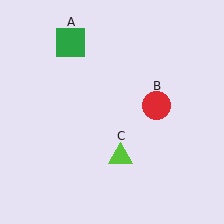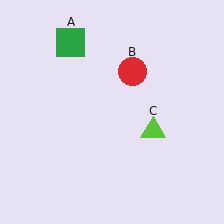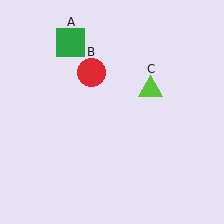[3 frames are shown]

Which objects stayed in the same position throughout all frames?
Green square (object A) remained stationary.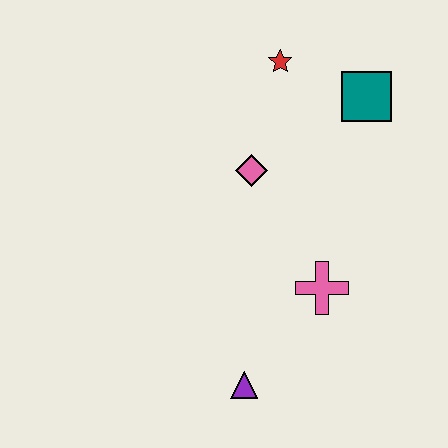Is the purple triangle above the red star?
No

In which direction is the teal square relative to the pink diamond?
The teal square is to the right of the pink diamond.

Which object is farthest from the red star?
The purple triangle is farthest from the red star.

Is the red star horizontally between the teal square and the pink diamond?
Yes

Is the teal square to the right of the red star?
Yes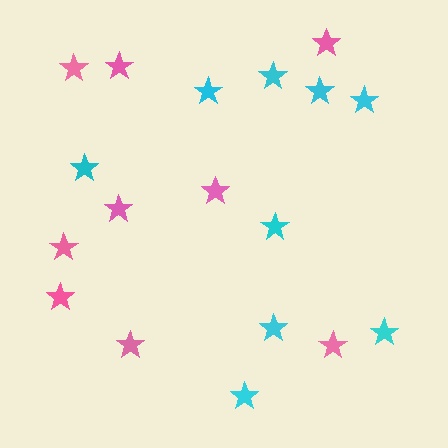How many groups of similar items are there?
There are 2 groups: one group of cyan stars (9) and one group of pink stars (9).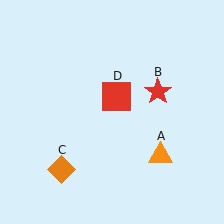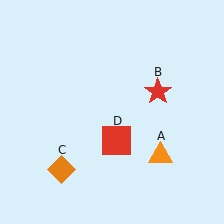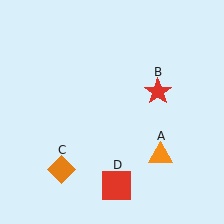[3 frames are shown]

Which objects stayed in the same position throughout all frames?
Orange triangle (object A) and red star (object B) and orange diamond (object C) remained stationary.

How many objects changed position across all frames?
1 object changed position: red square (object D).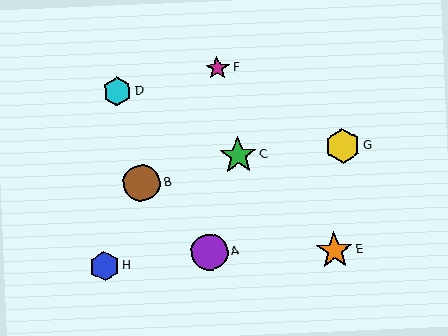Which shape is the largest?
The green star (labeled C) is the largest.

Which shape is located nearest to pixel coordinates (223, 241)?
The purple circle (labeled A) at (210, 252) is nearest to that location.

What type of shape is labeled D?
Shape D is a cyan hexagon.